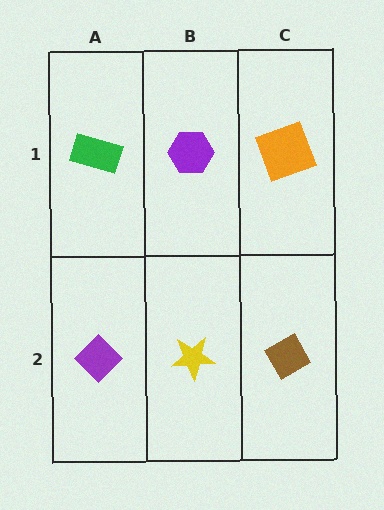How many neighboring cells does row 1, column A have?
2.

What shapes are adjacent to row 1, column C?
A brown diamond (row 2, column C), a purple hexagon (row 1, column B).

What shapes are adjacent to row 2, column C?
An orange square (row 1, column C), a yellow star (row 2, column B).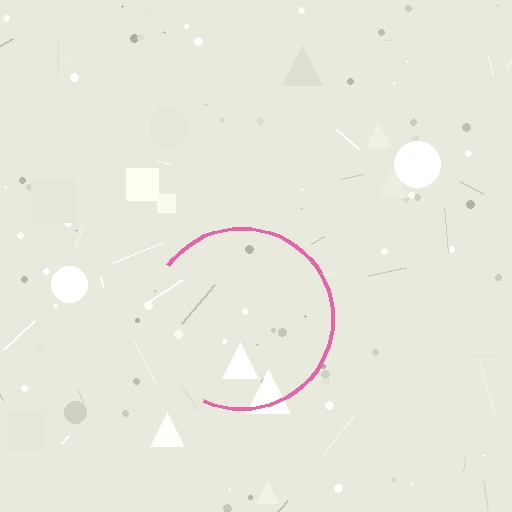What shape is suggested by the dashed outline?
The dashed outline suggests a circle.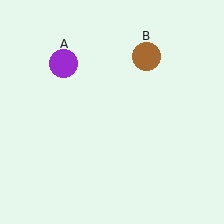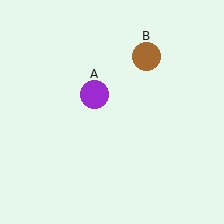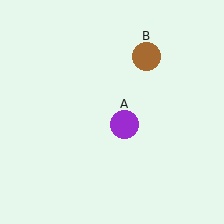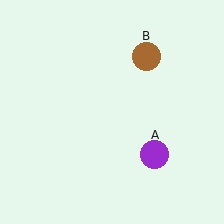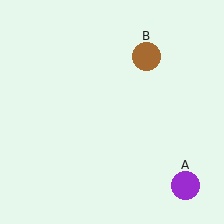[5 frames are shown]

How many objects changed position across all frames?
1 object changed position: purple circle (object A).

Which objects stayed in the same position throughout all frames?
Brown circle (object B) remained stationary.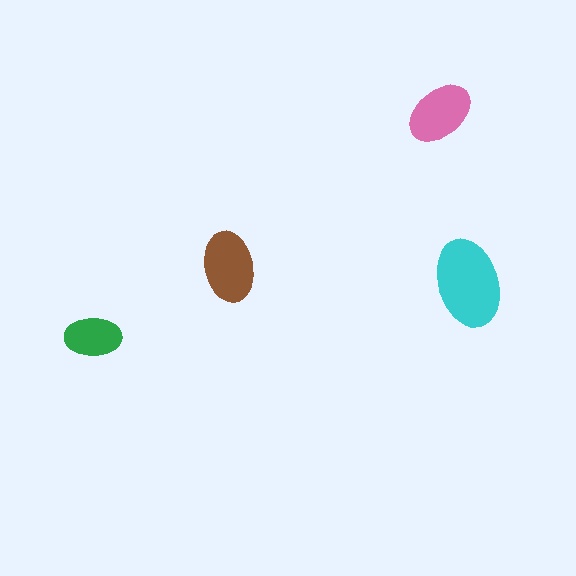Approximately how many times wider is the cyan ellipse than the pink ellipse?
About 1.5 times wider.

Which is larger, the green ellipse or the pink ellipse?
The pink one.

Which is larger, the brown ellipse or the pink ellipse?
The brown one.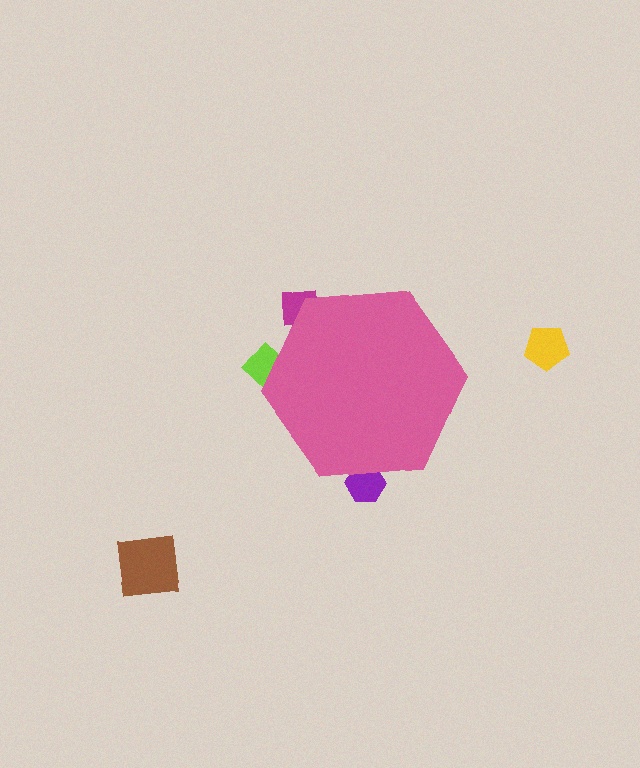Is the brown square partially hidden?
No, the brown square is fully visible.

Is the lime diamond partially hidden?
Yes, the lime diamond is partially hidden behind the pink hexagon.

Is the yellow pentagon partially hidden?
No, the yellow pentagon is fully visible.